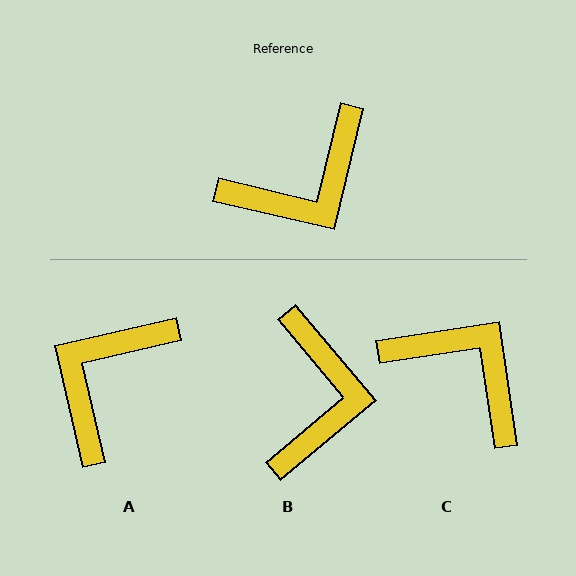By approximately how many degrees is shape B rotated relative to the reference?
Approximately 53 degrees counter-clockwise.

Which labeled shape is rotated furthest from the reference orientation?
A, about 154 degrees away.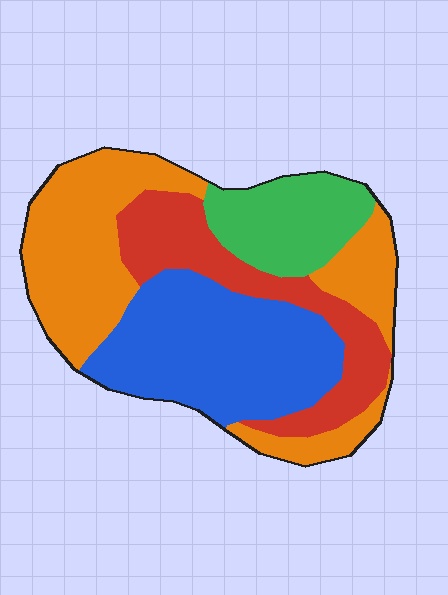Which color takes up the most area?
Orange, at roughly 35%.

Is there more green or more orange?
Orange.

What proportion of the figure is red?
Red takes up about one fifth (1/5) of the figure.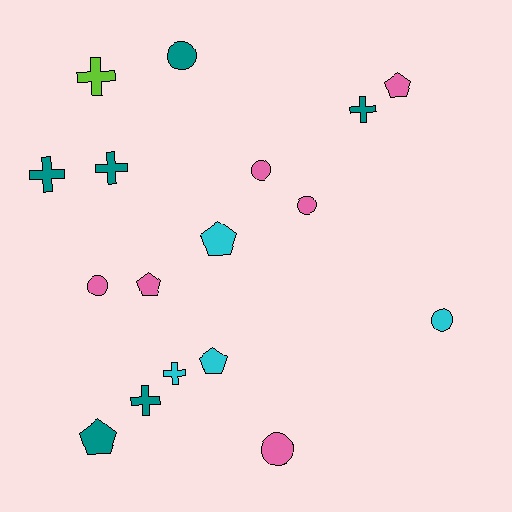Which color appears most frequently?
Pink, with 6 objects.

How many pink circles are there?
There are 4 pink circles.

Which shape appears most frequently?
Circle, with 6 objects.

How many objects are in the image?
There are 17 objects.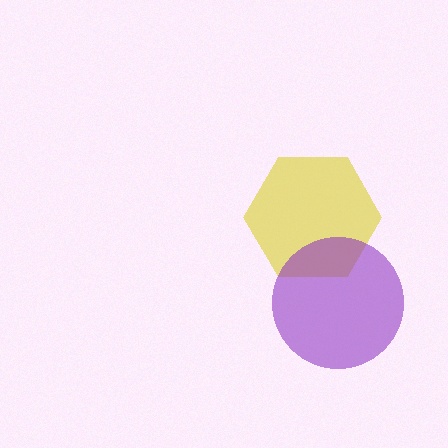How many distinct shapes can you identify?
There are 2 distinct shapes: a yellow hexagon, a purple circle.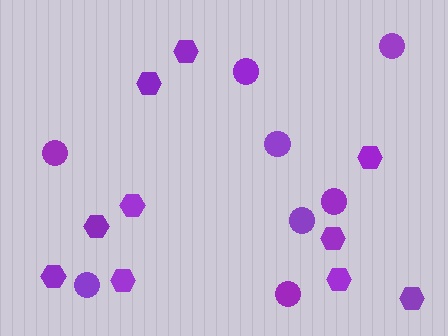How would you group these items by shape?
There are 2 groups: one group of circles (8) and one group of hexagons (10).